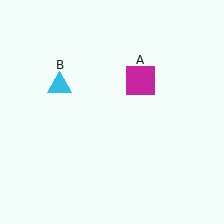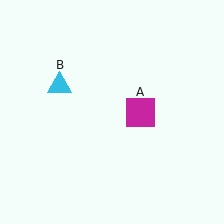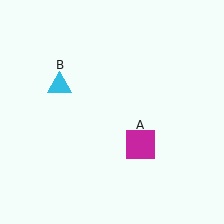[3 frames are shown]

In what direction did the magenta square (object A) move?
The magenta square (object A) moved down.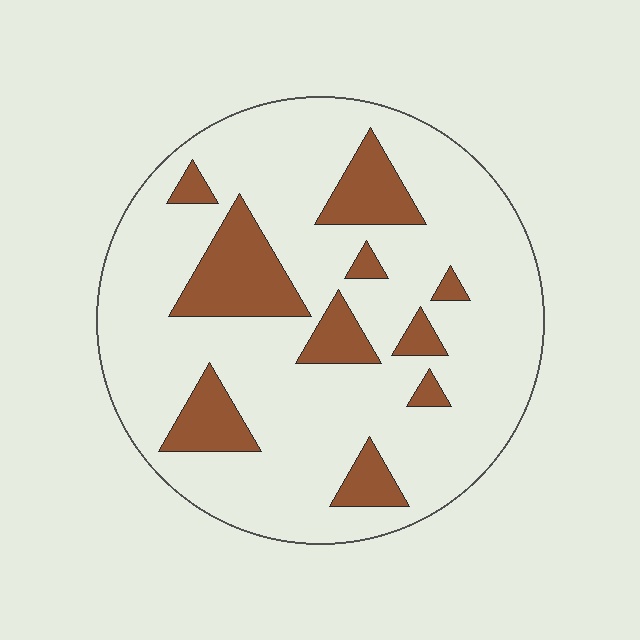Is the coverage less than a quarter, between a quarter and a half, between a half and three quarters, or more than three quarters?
Less than a quarter.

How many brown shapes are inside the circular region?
10.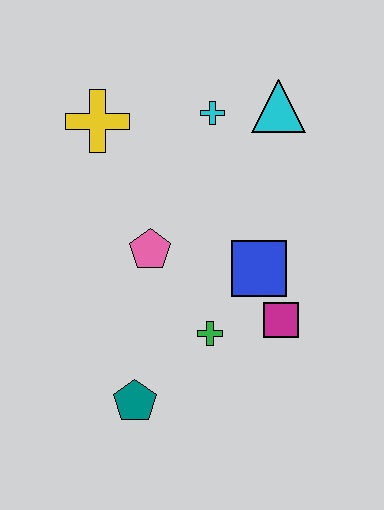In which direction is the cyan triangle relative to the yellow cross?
The cyan triangle is to the right of the yellow cross.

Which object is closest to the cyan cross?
The cyan triangle is closest to the cyan cross.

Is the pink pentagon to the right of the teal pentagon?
Yes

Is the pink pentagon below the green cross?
No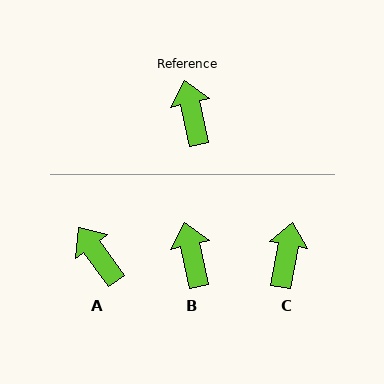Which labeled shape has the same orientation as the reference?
B.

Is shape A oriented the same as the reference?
No, it is off by about 23 degrees.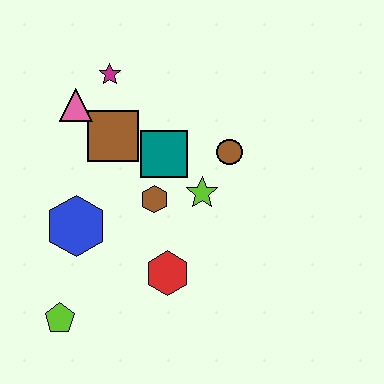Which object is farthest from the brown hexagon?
The lime pentagon is farthest from the brown hexagon.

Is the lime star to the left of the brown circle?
Yes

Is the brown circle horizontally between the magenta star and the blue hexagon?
No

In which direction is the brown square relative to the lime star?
The brown square is to the left of the lime star.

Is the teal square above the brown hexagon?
Yes